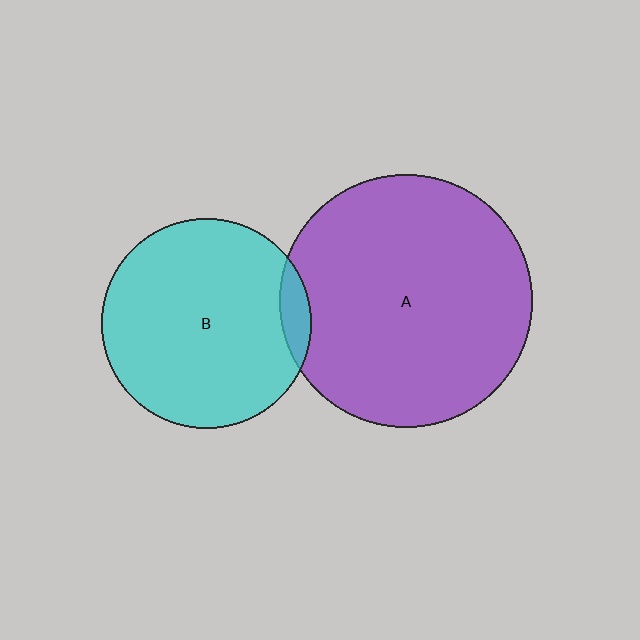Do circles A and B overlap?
Yes.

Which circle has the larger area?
Circle A (purple).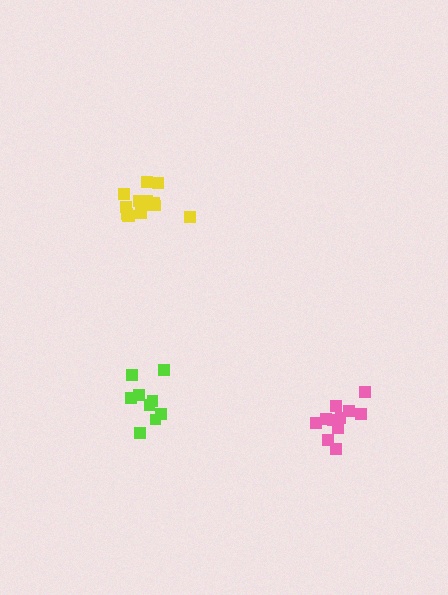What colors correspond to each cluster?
The clusters are colored: yellow, pink, lime.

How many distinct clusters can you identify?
There are 3 distinct clusters.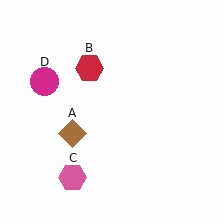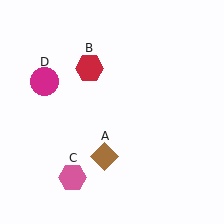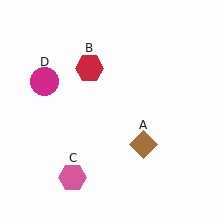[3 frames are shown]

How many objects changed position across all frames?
1 object changed position: brown diamond (object A).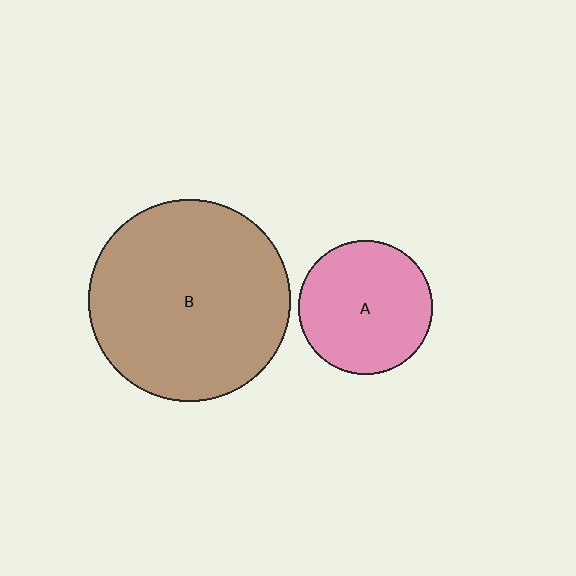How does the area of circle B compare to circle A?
Approximately 2.3 times.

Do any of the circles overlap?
No, none of the circles overlap.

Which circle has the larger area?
Circle B (brown).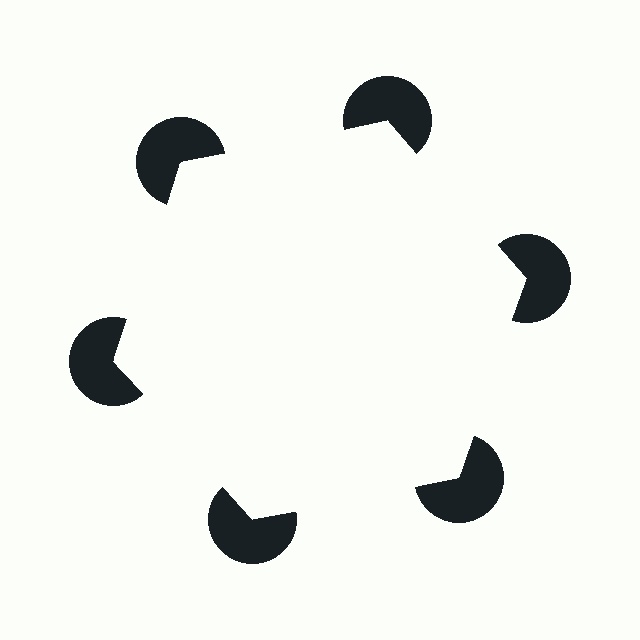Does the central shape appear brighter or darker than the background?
It typically appears slightly brighter than the background, even though no actual brightness change is drawn.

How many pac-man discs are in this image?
There are 6 — one at each vertex of the illusory hexagon.